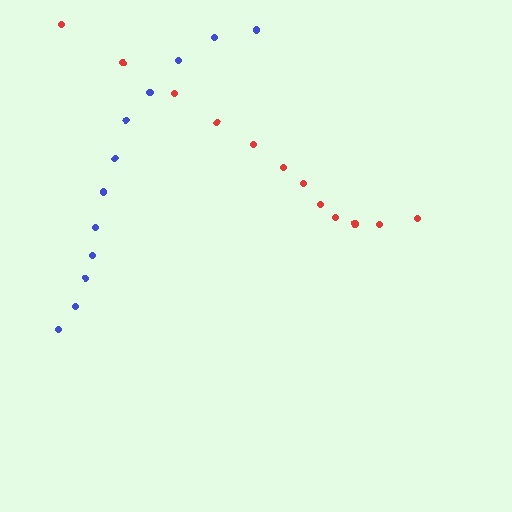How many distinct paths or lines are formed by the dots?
There are 2 distinct paths.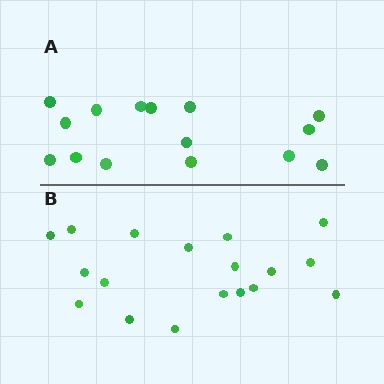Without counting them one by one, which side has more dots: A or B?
Region B (the bottom region) has more dots.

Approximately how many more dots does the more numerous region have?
Region B has just a few more — roughly 2 or 3 more dots than region A.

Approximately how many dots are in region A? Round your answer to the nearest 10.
About 20 dots. (The exact count is 15, which rounds to 20.)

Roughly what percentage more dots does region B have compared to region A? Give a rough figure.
About 20% more.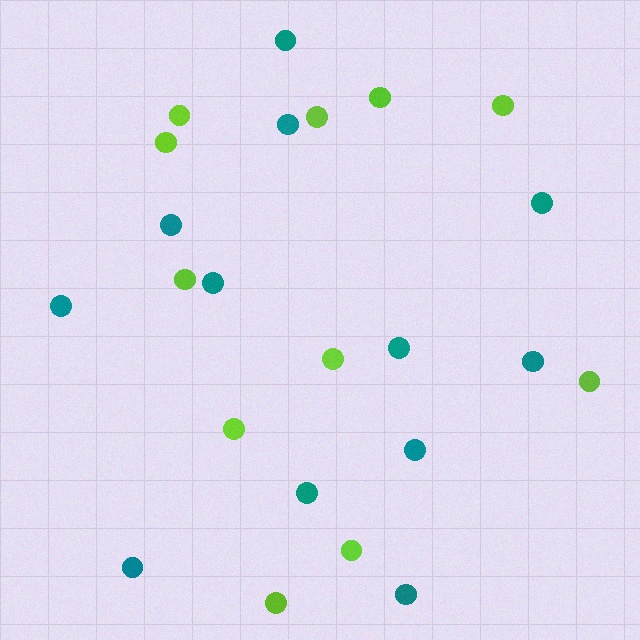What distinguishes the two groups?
There are 2 groups: one group of teal circles (12) and one group of lime circles (11).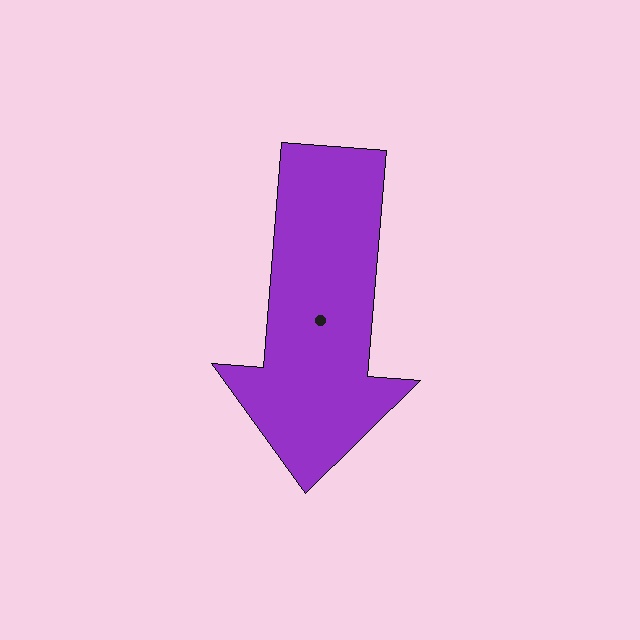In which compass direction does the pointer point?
South.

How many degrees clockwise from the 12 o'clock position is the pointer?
Approximately 185 degrees.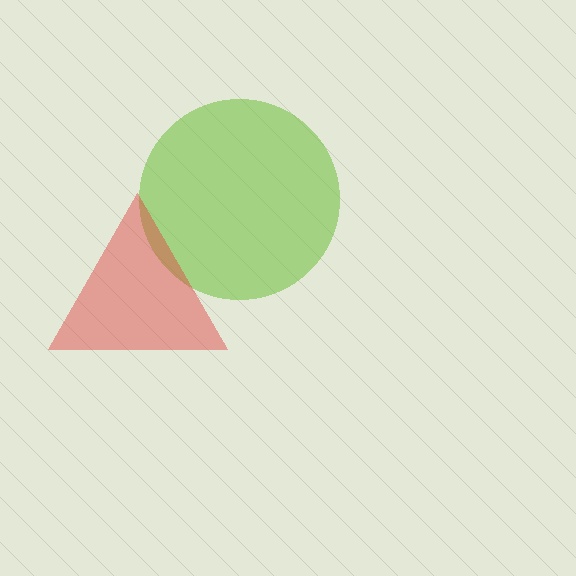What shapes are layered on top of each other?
The layered shapes are: a lime circle, a red triangle.